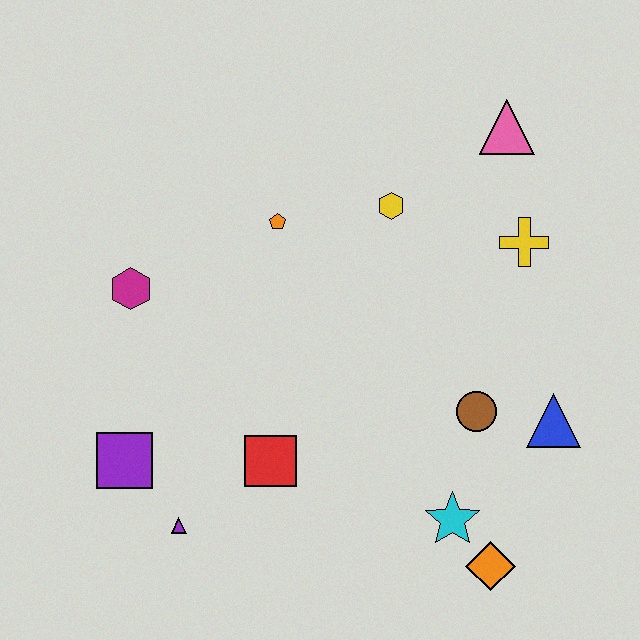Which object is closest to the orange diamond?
The cyan star is closest to the orange diamond.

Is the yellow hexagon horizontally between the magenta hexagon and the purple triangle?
No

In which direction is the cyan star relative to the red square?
The cyan star is to the right of the red square.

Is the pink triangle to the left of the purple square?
No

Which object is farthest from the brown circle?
The magenta hexagon is farthest from the brown circle.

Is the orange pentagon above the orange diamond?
Yes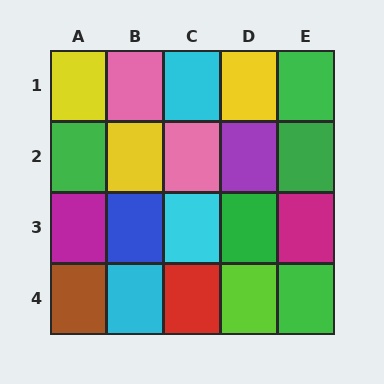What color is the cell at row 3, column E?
Magenta.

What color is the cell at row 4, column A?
Brown.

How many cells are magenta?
2 cells are magenta.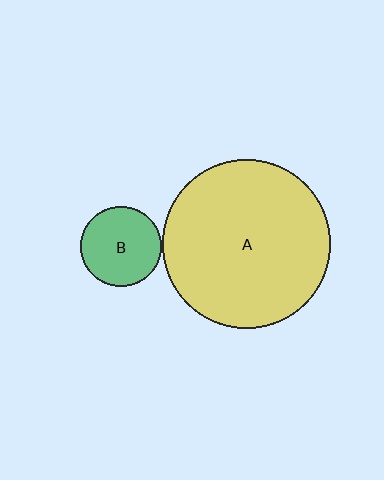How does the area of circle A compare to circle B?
Approximately 4.4 times.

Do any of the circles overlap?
No, none of the circles overlap.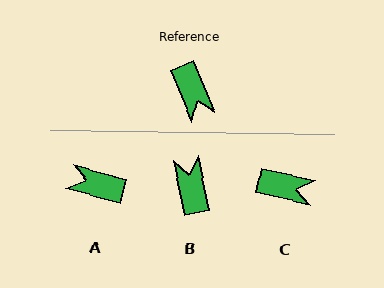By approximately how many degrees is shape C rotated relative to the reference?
Approximately 54 degrees counter-clockwise.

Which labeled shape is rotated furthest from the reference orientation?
B, about 168 degrees away.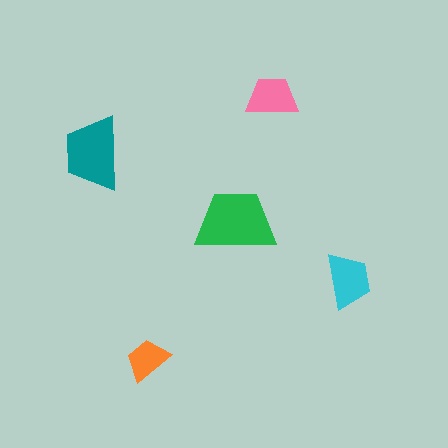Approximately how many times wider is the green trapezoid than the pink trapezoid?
About 1.5 times wider.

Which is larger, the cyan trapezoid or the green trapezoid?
The green one.